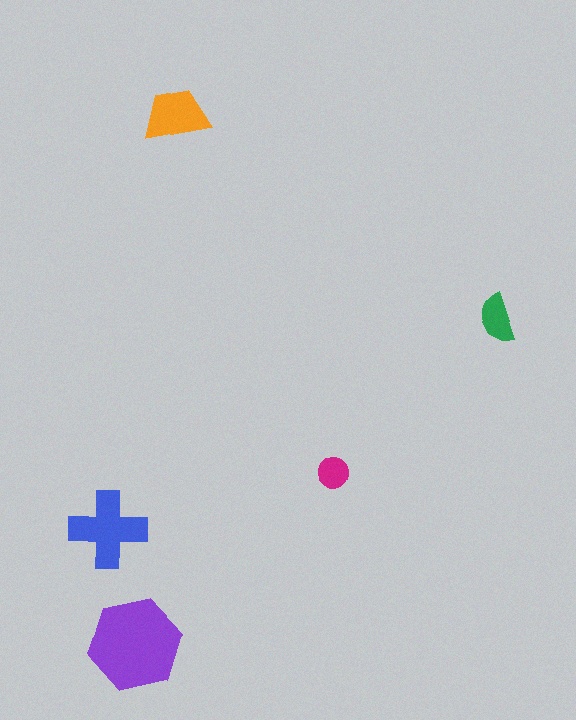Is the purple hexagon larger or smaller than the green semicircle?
Larger.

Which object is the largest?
The purple hexagon.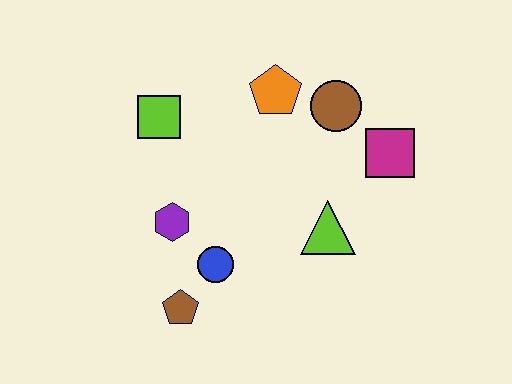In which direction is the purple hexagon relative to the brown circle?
The purple hexagon is to the left of the brown circle.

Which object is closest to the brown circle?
The orange pentagon is closest to the brown circle.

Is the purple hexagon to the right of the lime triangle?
No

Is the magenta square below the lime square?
Yes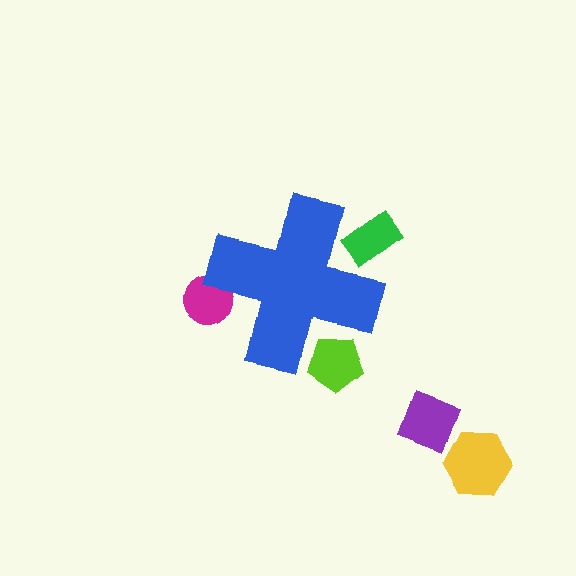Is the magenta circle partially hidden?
Yes, the magenta circle is partially hidden behind the blue cross.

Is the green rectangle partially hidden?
Yes, the green rectangle is partially hidden behind the blue cross.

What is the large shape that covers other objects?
A blue cross.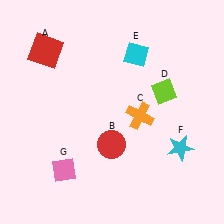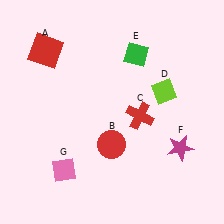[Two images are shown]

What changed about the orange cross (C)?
In Image 1, C is orange. In Image 2, it changed to red.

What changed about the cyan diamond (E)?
In Image 1, E is cyan. In Image 2, it changed to green.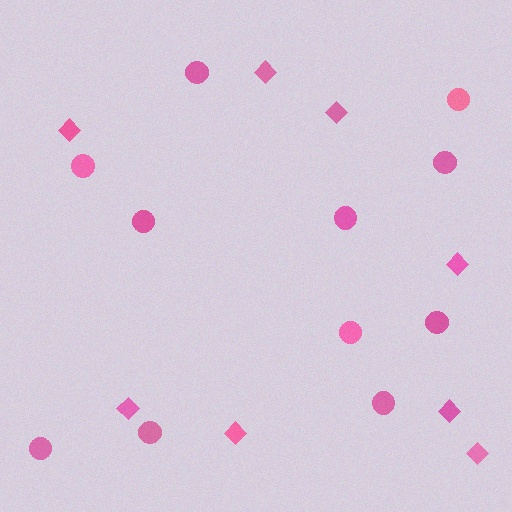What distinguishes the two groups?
There are 2 groups: one group of diamonds (8) and one group of circles (11).